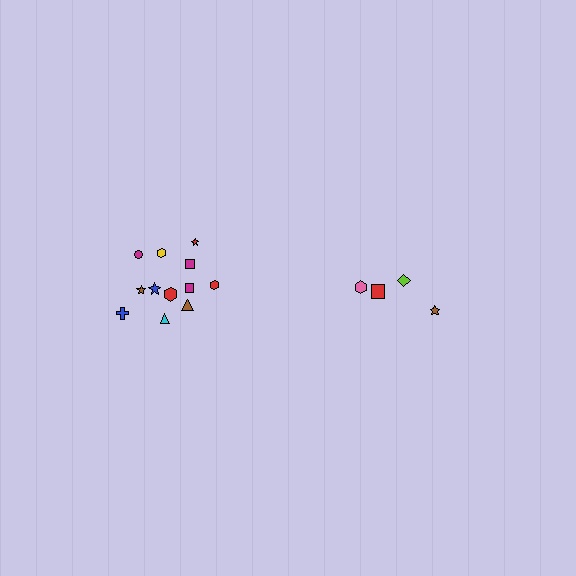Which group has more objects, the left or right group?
The left group.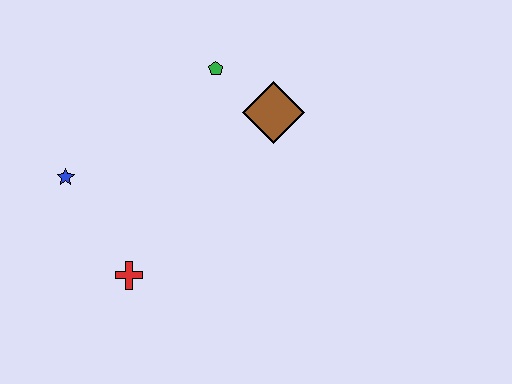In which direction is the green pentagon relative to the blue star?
The green pentagon is to the right of the blue star.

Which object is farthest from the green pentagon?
The red cross is farthest from the green pentagon.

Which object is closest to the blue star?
The red cross is closest to the blue star.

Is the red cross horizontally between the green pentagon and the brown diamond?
No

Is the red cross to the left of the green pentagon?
Yes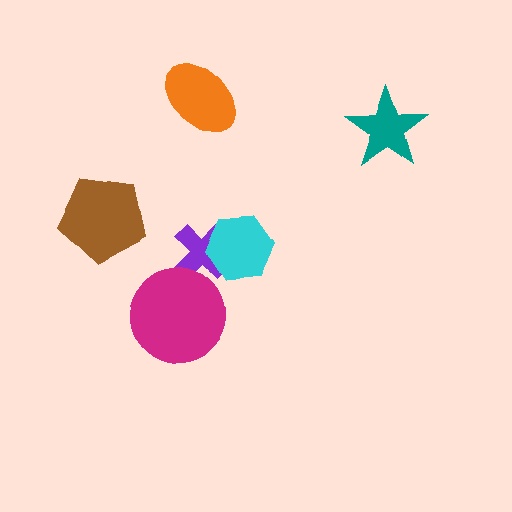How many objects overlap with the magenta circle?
1 object overlaps with the magenta circle.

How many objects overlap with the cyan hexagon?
1 object overlaps with the cyan hexagon.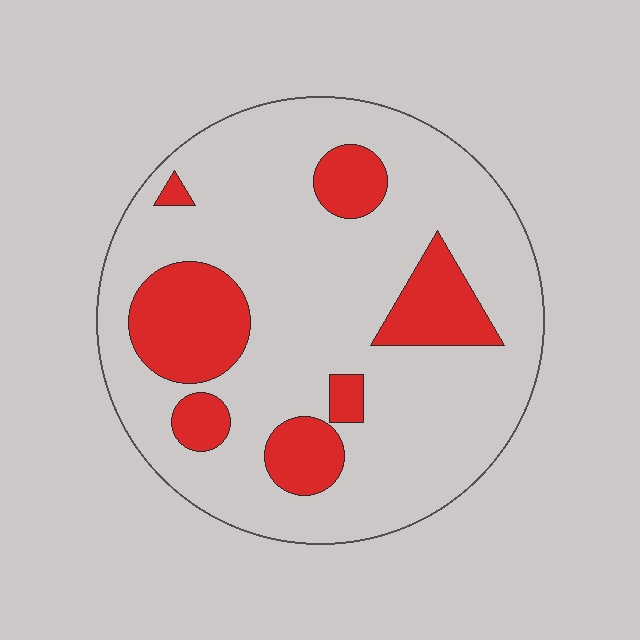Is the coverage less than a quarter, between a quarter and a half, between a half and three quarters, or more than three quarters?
Less than a quarter.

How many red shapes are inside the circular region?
7.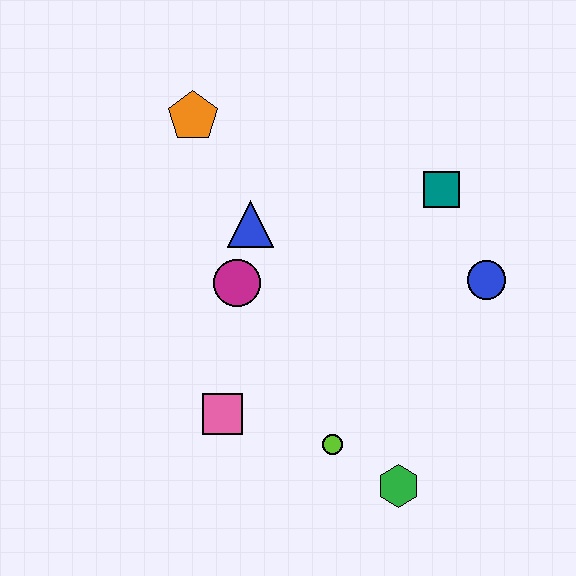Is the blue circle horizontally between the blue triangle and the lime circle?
No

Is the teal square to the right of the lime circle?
Yes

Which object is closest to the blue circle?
The teal square is closest to the blue circle.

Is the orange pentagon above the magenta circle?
Yes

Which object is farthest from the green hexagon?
The orange pentagon is farthest from the green hexagon.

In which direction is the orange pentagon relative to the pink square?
The orange pentagon is above the pink square.